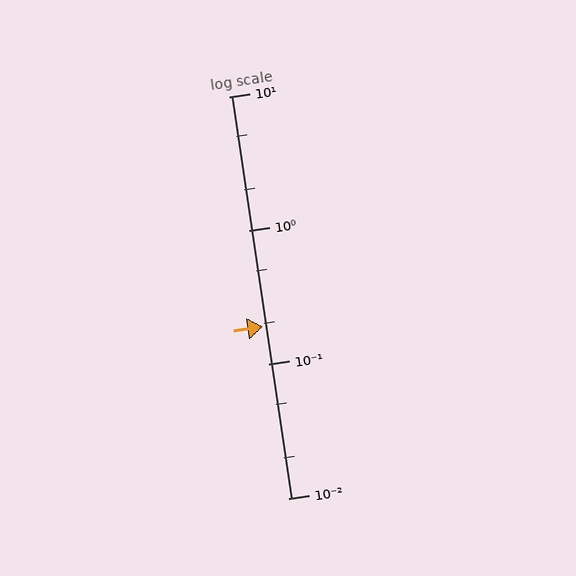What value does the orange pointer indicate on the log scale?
The pointer indicates approximately 0.19.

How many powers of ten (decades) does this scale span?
The scale spans 3 decades, from 0.01 to 10.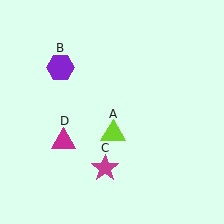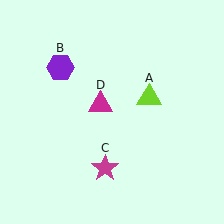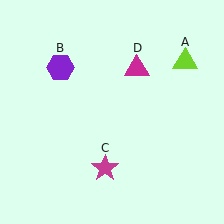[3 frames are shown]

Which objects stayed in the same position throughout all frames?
Purple hexagon (object B) and magenta star (object C) remained stationary.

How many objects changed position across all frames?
2 objects changed position: lime triangle (object A), magenta triangle (object D).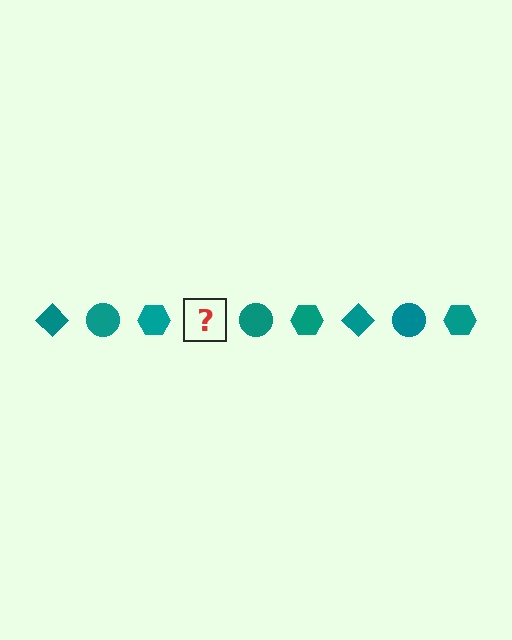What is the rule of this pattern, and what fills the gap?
The rule is that the pattern cycles through diamond, circle, hexagon shapes in teal. The gap should be filled with a teal diamond.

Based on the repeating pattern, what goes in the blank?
The blank should be a teal diamond.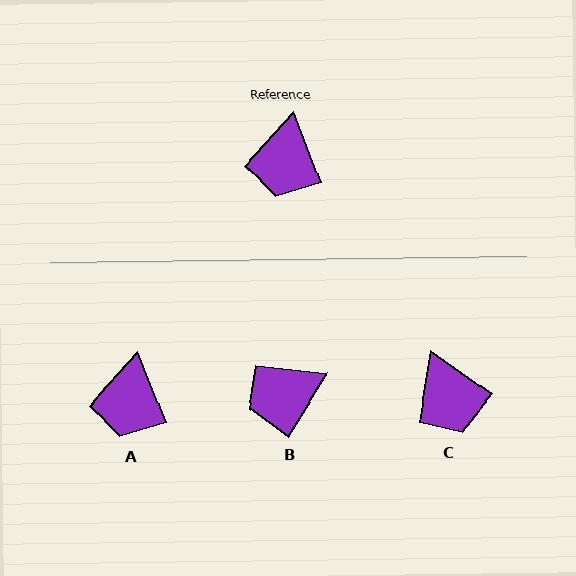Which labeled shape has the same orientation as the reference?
A.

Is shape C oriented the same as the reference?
No, it is off by about 33 degrees.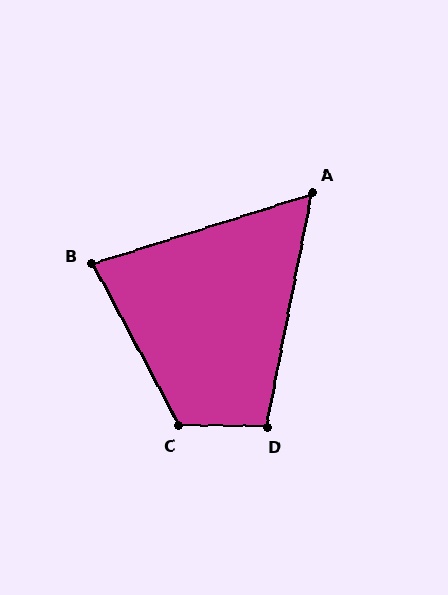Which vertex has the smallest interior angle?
A, at approximately 62 degrees.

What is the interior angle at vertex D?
Approximately 100 degrees (obtuse).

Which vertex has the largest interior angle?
C, at approximately 118 degrees.